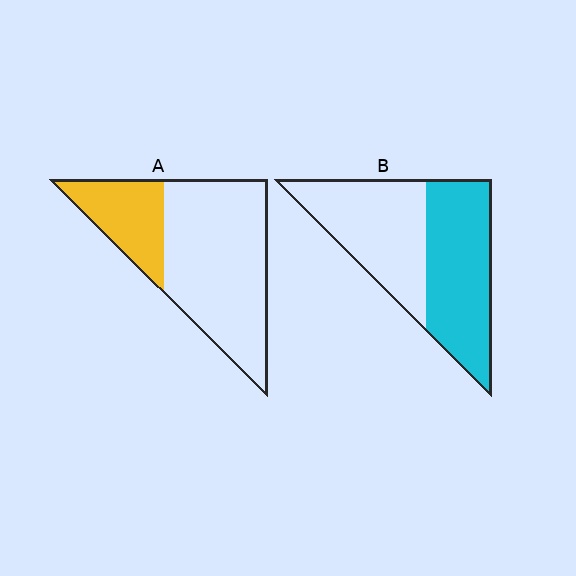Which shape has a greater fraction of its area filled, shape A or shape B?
Shape B.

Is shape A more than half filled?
No.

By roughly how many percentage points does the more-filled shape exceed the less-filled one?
By roughly 25 percentage points (B over A).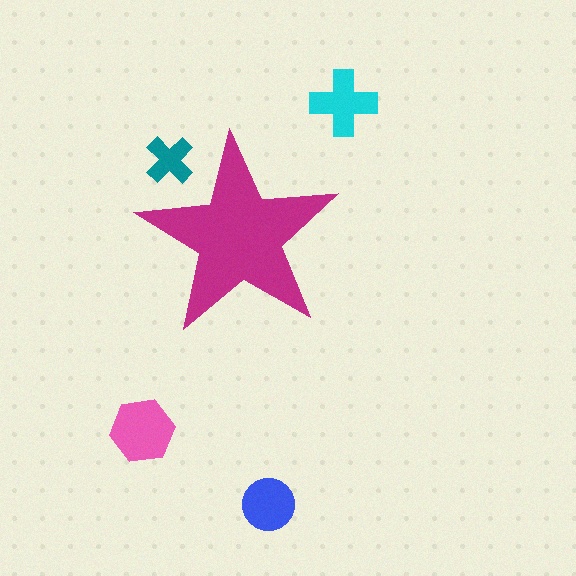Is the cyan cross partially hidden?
No, the cyan cross is fully visible.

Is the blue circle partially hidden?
No, the blue circle is fully visible.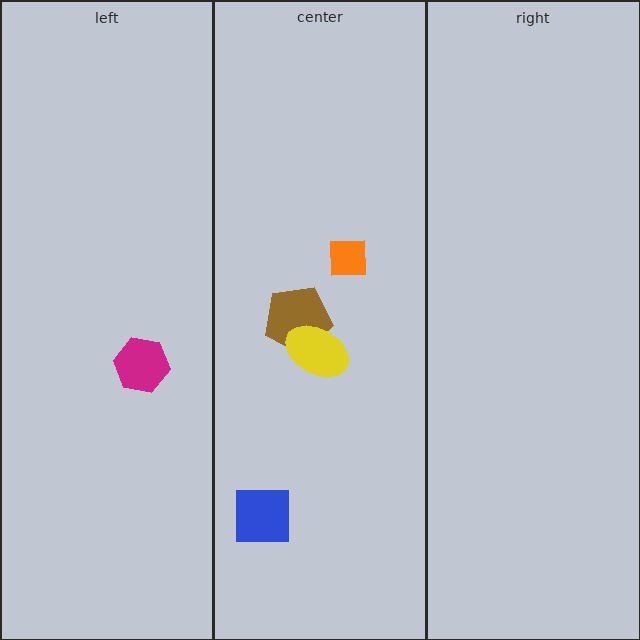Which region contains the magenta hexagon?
The left region.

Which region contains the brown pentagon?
The center region.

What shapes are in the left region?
The magenta hexagon.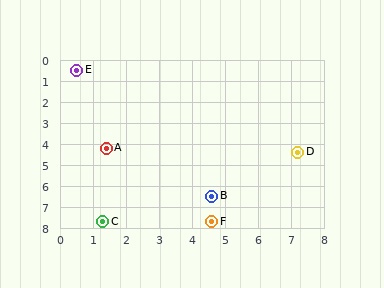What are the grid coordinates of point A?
Point A is at approximately (1.4, 4.2).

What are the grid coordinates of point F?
Point F is at approximately (4.6, 7.7).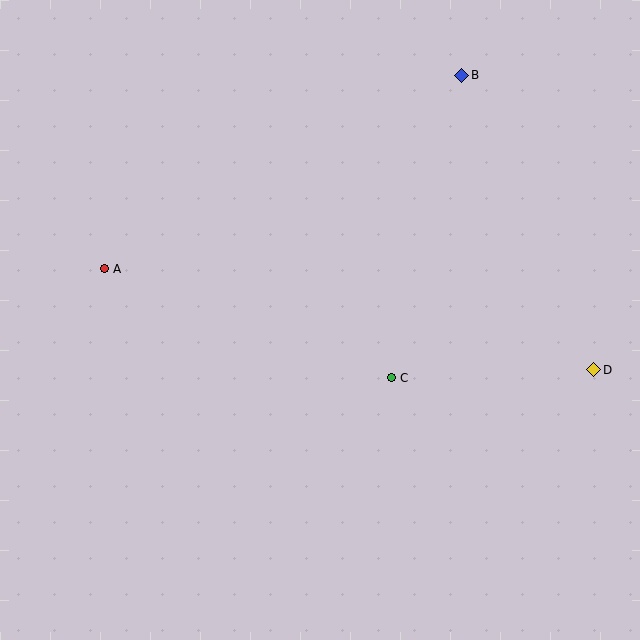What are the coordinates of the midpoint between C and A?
The midpoint between C and A is at (248, 323).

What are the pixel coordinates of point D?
Point D is at (594, 370).